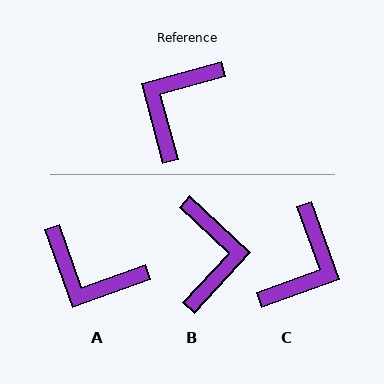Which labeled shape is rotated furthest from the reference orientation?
C, about 175 degrees away.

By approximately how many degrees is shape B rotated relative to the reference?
Approximately 148 degrees clockwise.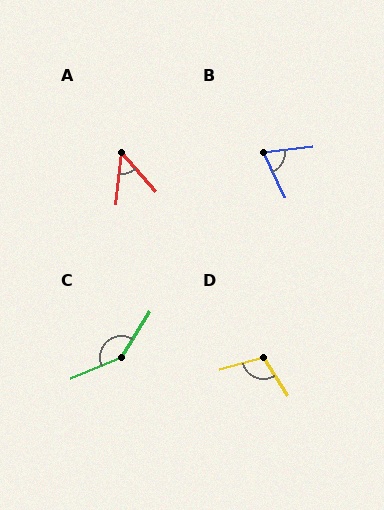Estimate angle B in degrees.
Approximately 72 degrees.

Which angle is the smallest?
A, at approximately 47 degrees.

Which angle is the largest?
C, at approximately 144 degrees.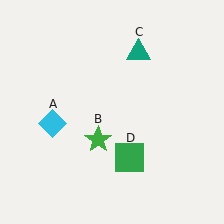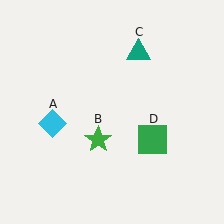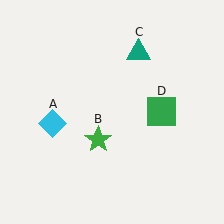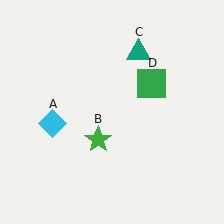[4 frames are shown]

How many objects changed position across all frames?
1 object changed position: green square (object D).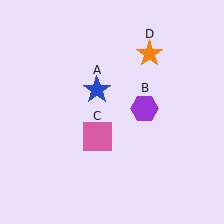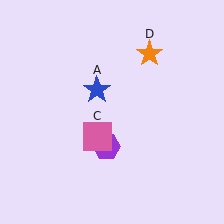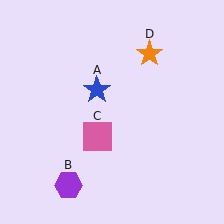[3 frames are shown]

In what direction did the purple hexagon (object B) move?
The purple hexagon (object B) moved down and to the left.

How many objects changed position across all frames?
1 object changed position: purple hexagon (object B).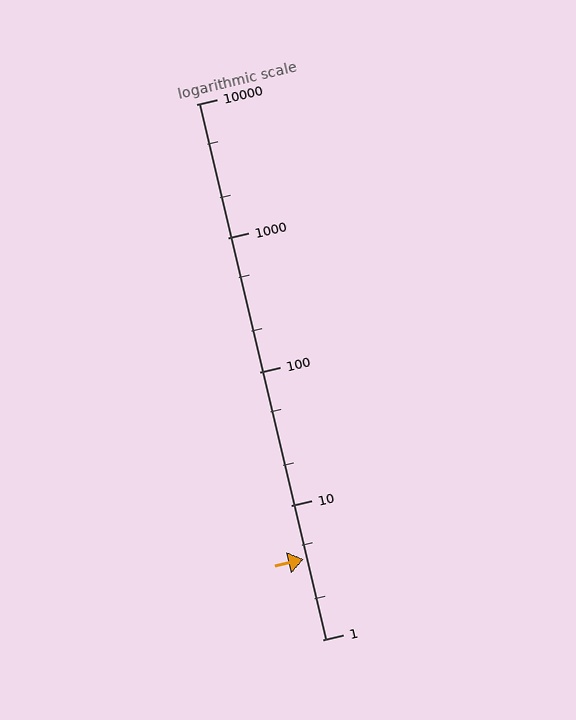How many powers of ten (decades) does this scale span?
The scale spans 4 decades, from 1 to 10000.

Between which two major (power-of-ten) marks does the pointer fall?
The pointer is between 1 and 10.